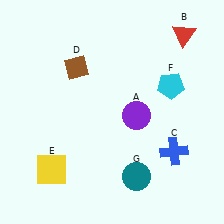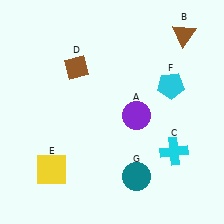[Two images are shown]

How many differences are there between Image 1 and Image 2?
There are 2 differences between the two images.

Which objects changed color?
B changed from red to brown. C changed from blue to cyan.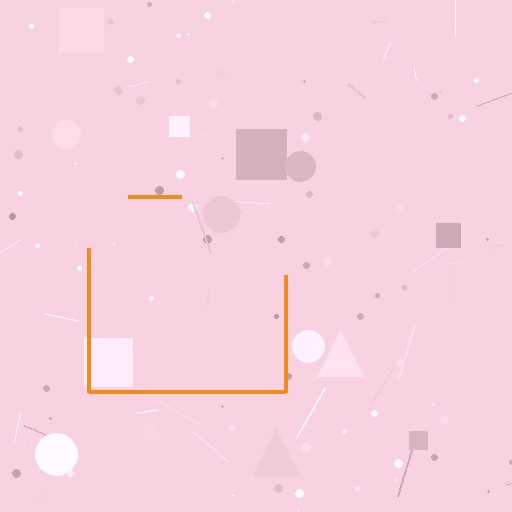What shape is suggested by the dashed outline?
The dashed outline suggests a square.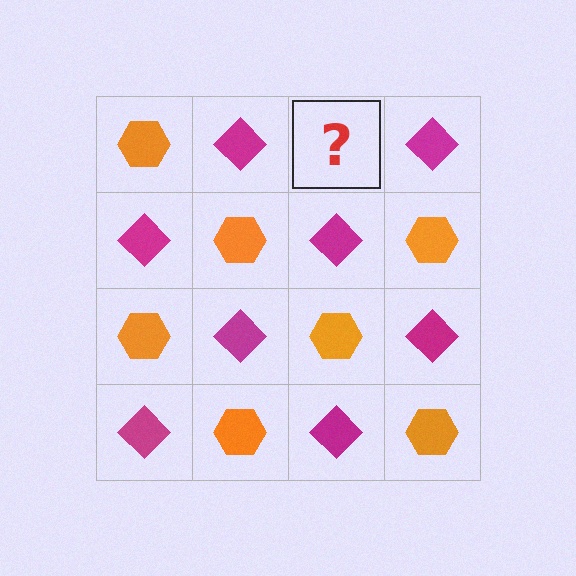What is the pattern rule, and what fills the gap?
The rule is that it alternates orange hexagon and magenta diamond in a checkerboard pattern. The gap should be filled with an orange hexagon.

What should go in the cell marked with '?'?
The missing cell should contain an orange hexagon.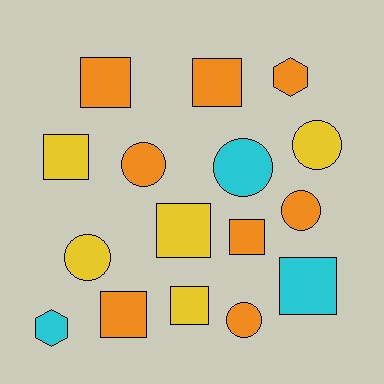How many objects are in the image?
There are 16 objects.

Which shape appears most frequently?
Square, with 8 objects.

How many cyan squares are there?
There is 1 cyan square.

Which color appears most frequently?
Orange, with 8 objects.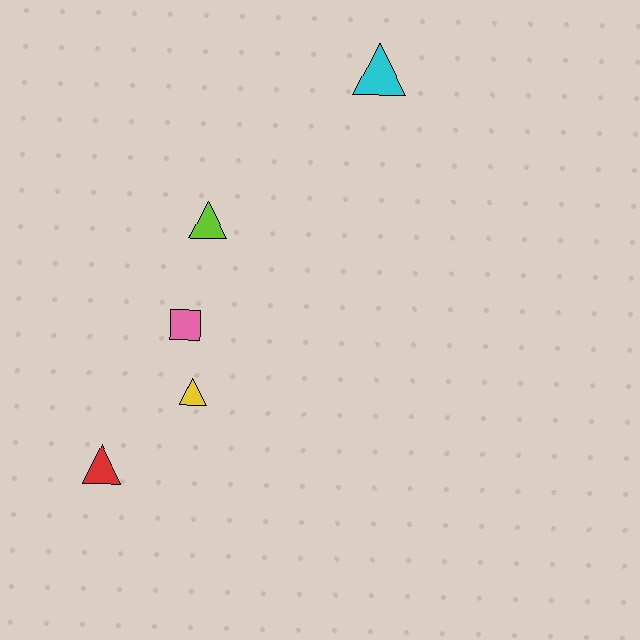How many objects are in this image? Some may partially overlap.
There are 5 objects.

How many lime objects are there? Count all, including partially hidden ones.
There is 1 lime object.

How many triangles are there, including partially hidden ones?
There are 4 triangles.